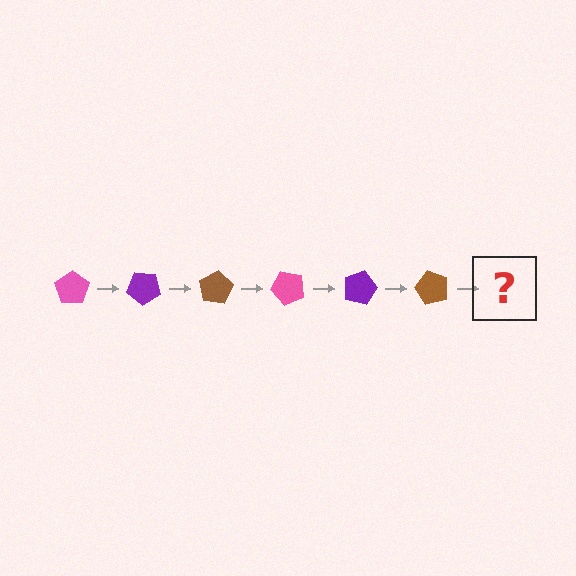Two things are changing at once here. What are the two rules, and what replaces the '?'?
The two rules are that it rotates 40 degrees each step and the color cycles through pink, purple, and brown. The '?' should be a pink pentagon, rotated 240 degrees from the start.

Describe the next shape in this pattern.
It should be a pink pentagon, rotated 240 degrees from the start.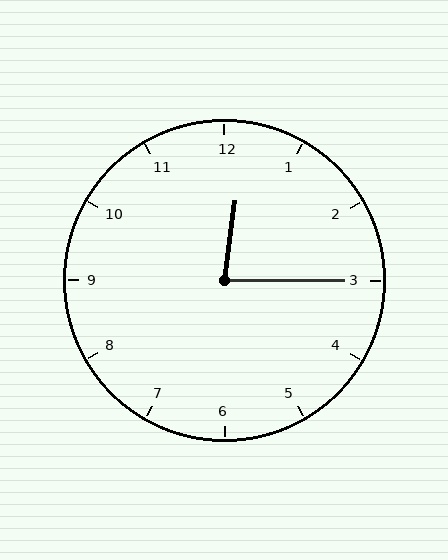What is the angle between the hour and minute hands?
Approximately 82 degrees.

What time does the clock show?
12:15.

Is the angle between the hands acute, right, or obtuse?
It is acute.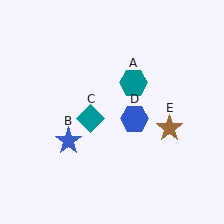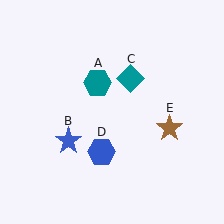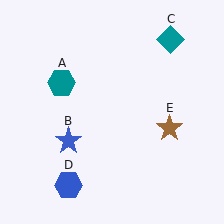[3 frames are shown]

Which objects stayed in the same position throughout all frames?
Blue star (object B) and brown star (object E) remained stationary.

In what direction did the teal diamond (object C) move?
The teal diamond (object C) moved up and to the right.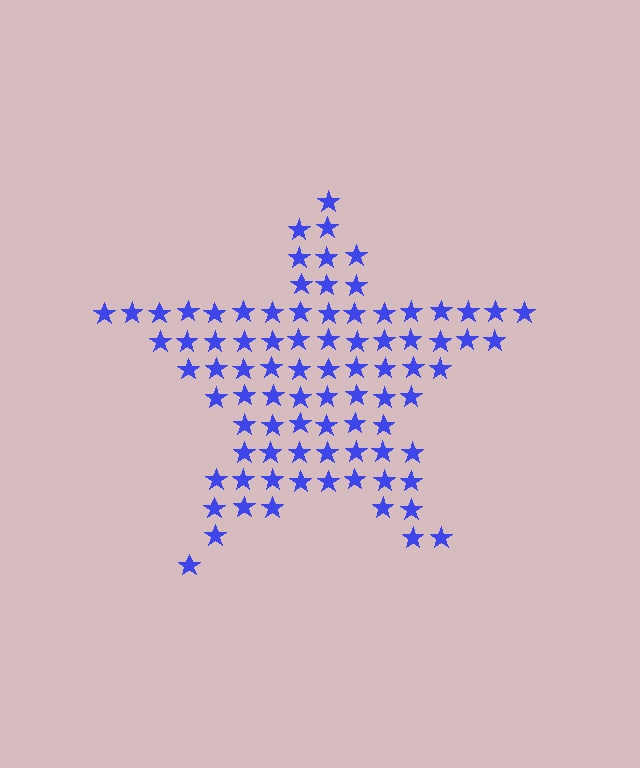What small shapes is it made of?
It is made of small stars.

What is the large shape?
The large shape is a star.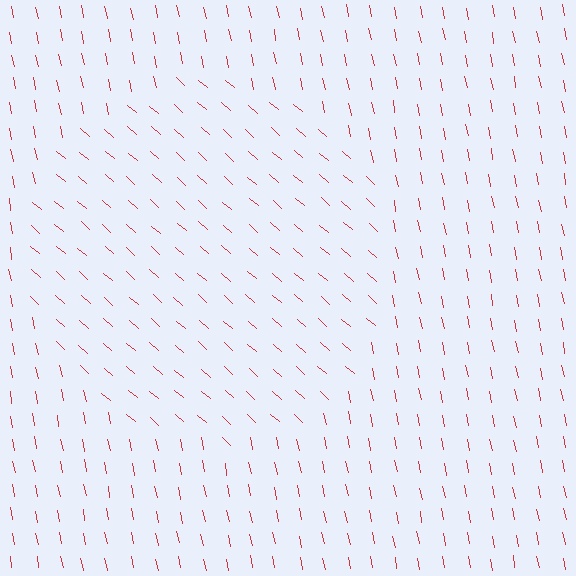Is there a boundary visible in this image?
Yes, there is a texture boundary formed by a change in line orientation.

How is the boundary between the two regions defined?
The boundary is defined purely by a change in line orientation (approximately 37 degrees difference). All lines are the same color and thickness.